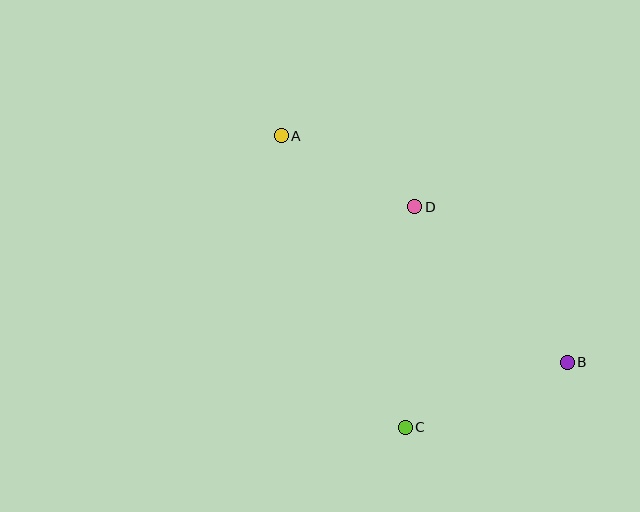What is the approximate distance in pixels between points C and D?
The distance between C and D is approximately 221 pixels.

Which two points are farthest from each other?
Points A and B are farthest from each other.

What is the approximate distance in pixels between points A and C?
The distance between A and C is approximately 317 pixels.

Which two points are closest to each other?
Points A and D are closest to each other.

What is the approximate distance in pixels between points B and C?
The distance between B and C is approximately 174 pixels.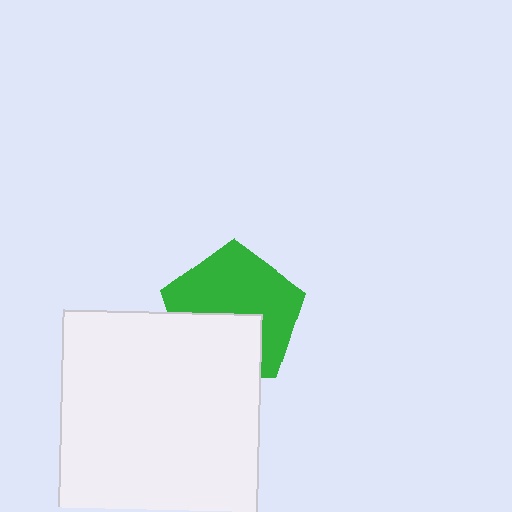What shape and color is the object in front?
The object in front is a white square.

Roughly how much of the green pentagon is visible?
About half of it is visible (roughly 61%).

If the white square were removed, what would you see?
You would see the complete green pentagon.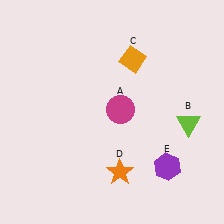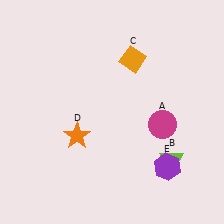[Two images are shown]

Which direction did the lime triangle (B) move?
The lime triangle (B) moved down.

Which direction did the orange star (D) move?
The orange star (D) moved left.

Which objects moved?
The objects that moved are: the magenta circle (A), the lime triangle (B), the orange star (D).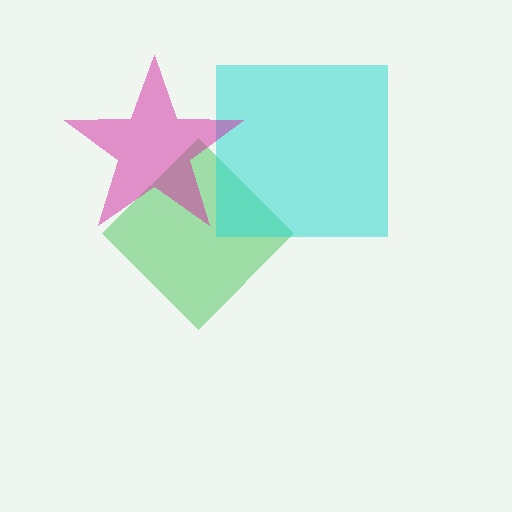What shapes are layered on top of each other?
The layered shapes are: a green diamond, a cyan square, a magenta star.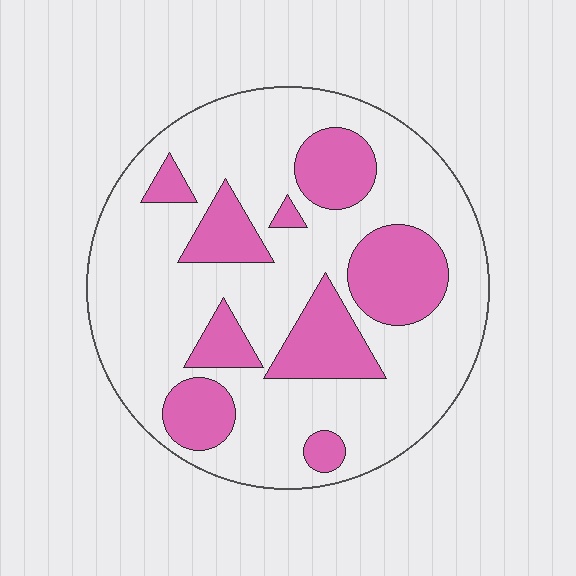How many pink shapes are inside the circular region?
9.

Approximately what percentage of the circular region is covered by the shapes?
Approximately 30%.